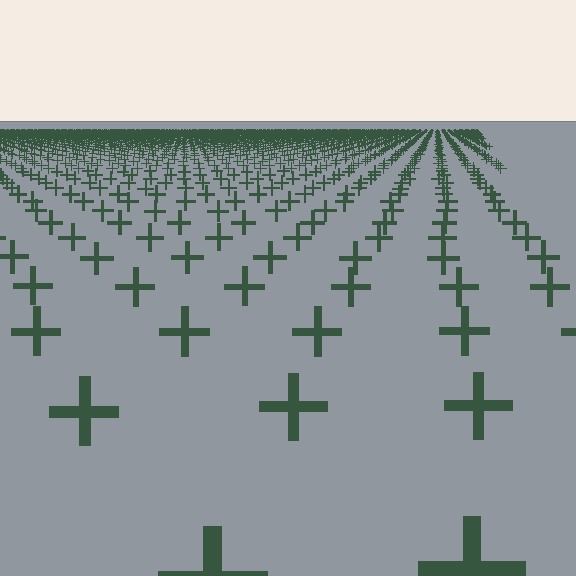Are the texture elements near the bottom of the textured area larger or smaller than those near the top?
Larger. Near the bottom, elements are closer to the viewer and appear at a bigger on-screen size.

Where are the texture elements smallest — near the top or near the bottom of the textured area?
Near the top.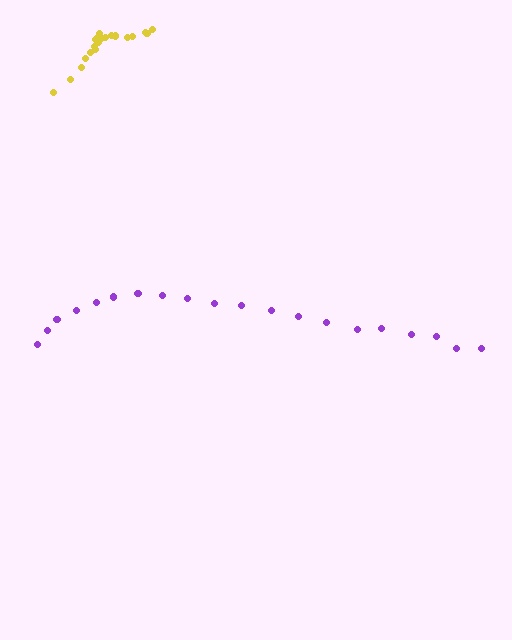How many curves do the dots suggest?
There are 2 distinct paths.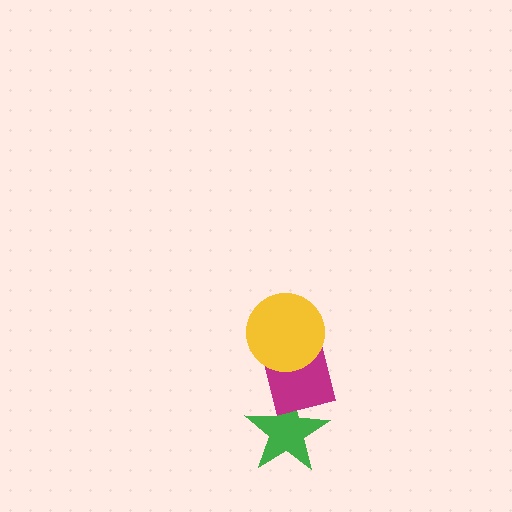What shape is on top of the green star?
The magenta square is on top of the green star.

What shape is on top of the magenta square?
The yellow circle is on top of the magenta square.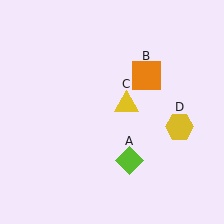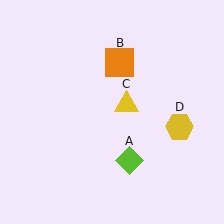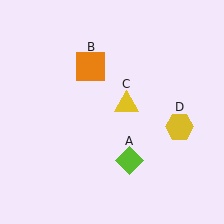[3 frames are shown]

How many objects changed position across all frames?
1 object changed position: orange square (object B).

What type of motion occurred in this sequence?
The orange square (object B) rotated counterclockwise around the center of the scene.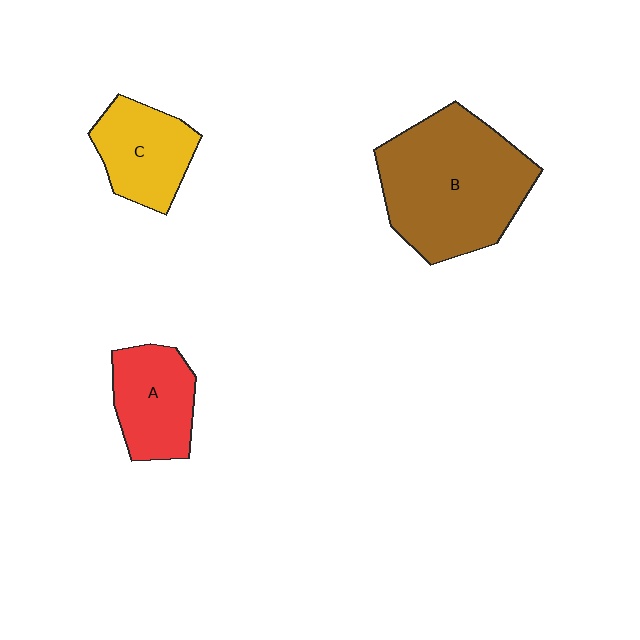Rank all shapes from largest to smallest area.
From largest to smallest: B (brown), A (red), C (yellow).